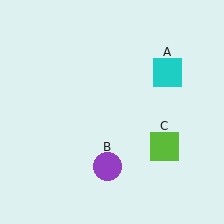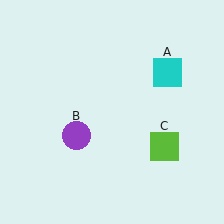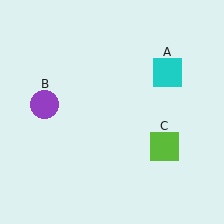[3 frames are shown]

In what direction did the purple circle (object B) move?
The purple circle (object B) moved up and to the left.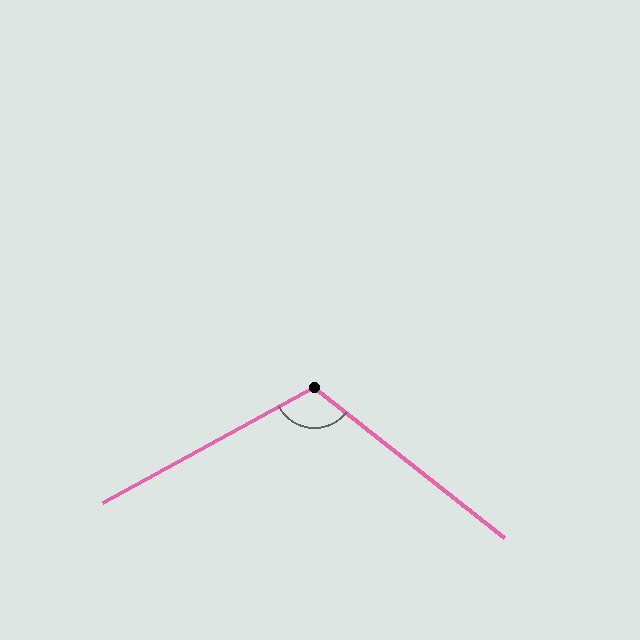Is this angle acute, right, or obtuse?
It is obtuse.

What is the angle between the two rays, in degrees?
Approximately 113 degrees.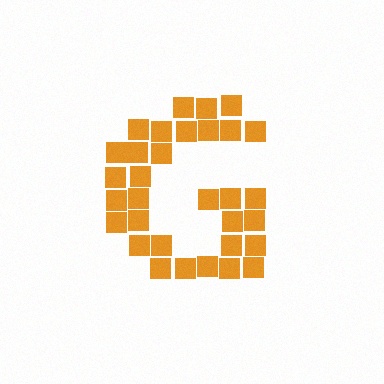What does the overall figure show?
The overall figure shows the letter G.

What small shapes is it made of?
It is made of small squares.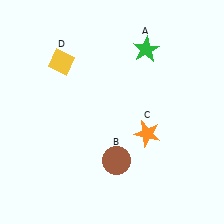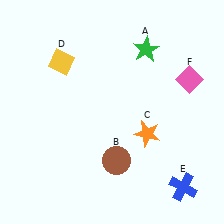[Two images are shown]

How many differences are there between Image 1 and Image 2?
There are 2 differences between the two images.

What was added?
A blue cross (E), a pink diamond (F) were added in Image 2.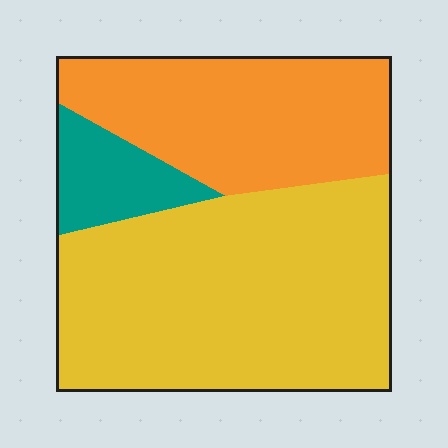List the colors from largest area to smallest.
From largest to smallest: yellow, orange, teal.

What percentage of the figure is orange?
Orange takes up about one third (1/3) of the figure.